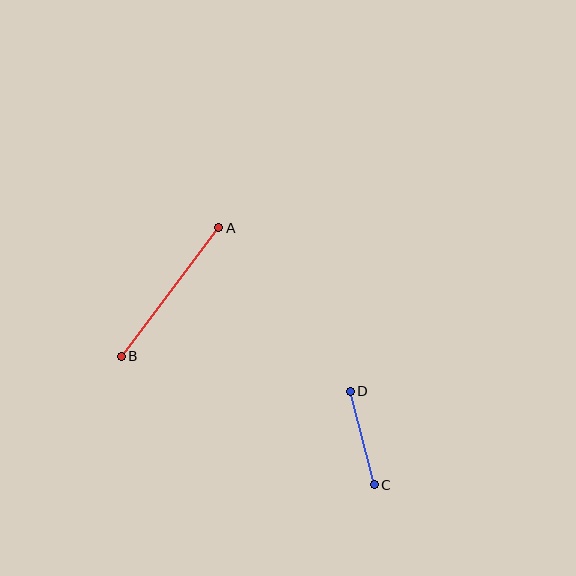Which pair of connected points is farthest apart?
Points A and B are farthest apart.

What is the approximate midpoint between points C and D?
The midpoint is at approximately (362, 438) pixels.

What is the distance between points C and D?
The distance is approximately 97 pixels.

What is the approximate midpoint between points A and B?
The midpoint is at approximately (170, 292) pixels.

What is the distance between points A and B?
The distance is approximately 161 pixels.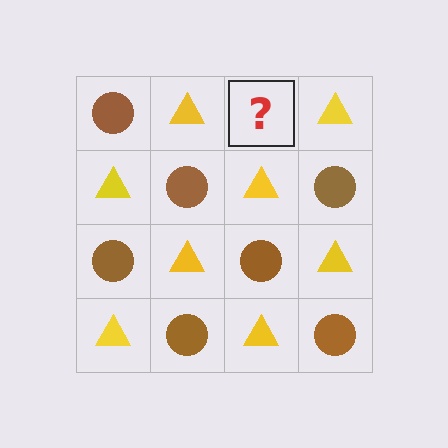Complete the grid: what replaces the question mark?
The question mark should be replaced with a brown circle.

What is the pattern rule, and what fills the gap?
The rule is that it alternates brown circle and yellow triangle in a checkerboard pattern. The gap should be filled with a brown circle.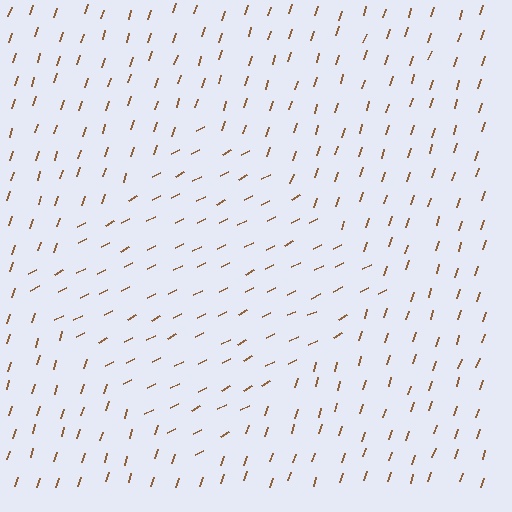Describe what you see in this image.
The image is filled with small brown line segments. A diamond region in the image has lines oriented differently from the surrounding lines, creating a visible texture boundary.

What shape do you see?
I see a diamond.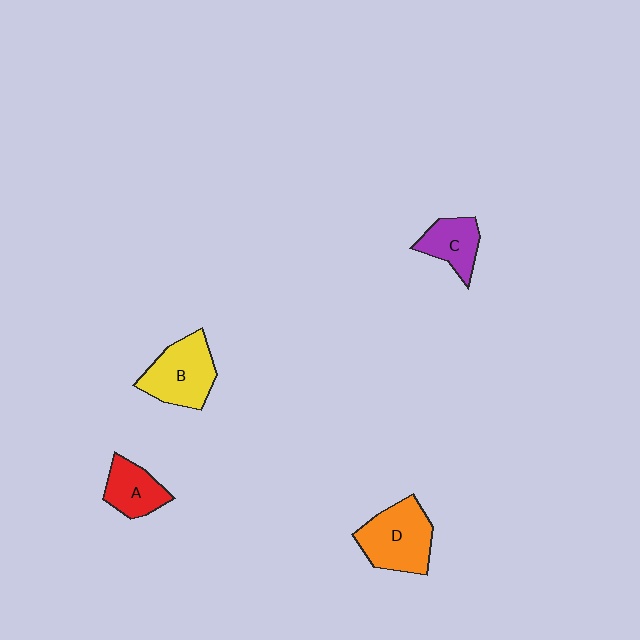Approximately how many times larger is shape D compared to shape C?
Approximately 1.6 times.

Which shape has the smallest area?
Shape C (purple).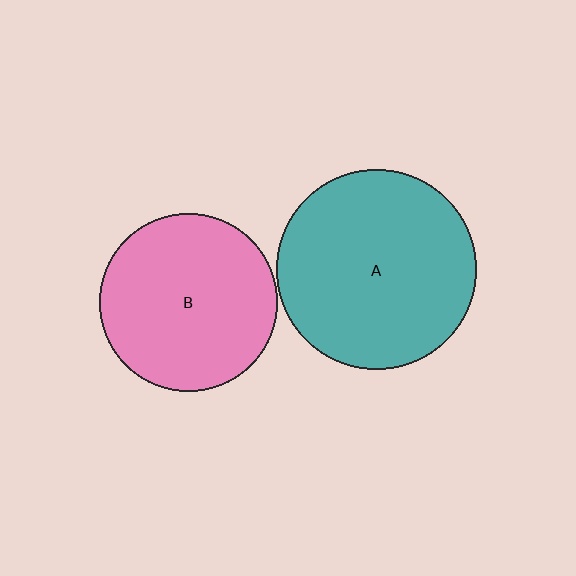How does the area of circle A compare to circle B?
Approximately 1.3 times.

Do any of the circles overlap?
No, none of the circles overlap.